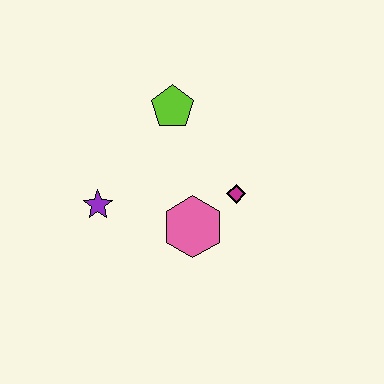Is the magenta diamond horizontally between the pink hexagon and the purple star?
No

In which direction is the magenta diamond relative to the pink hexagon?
The magenta diamond is to the right of the pink hexagon.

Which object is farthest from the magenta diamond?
The purple star is farthest from the magenta diamond.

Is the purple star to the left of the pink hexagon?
Yes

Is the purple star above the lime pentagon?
No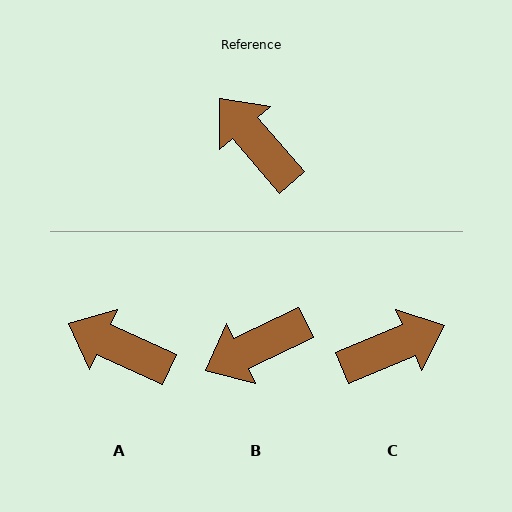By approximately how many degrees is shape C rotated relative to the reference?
Approximately 108 degrees clockwise.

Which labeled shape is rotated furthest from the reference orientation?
C, about 108 degrees away.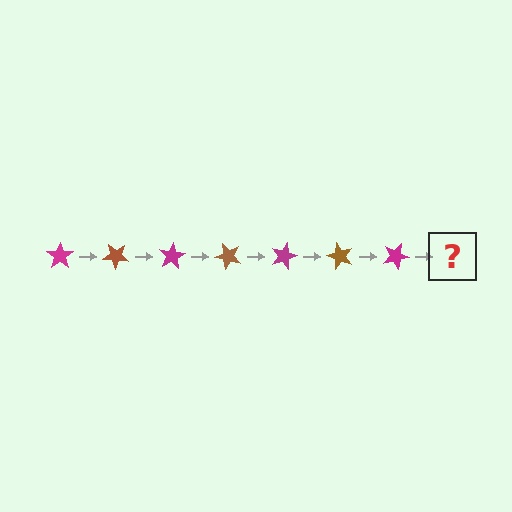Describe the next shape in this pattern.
It should be a brown star, rotated 280 degrees from the start.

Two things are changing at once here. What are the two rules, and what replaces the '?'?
The two rules are that it rotates 40 degrees each step and the color cycles through magenta and brown. The '?' should be a brown star, rotated 280 degrees from the start.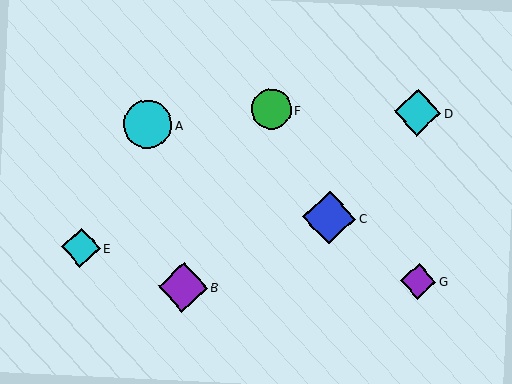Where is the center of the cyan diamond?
The center of the cyan diamond is at (81, 248).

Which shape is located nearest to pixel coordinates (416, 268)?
The purple diamond (labeled G) at (418, 281) is nearest to that location.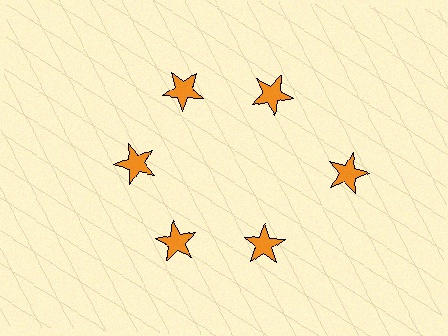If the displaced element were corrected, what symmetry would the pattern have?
It would have 6-fold rotational symmetry — the pattern would map onto itself every 60 degrees.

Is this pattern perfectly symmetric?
No. The 6 orange stars are arranged in a ring, but one element near the 3 o'clock position is pushed outward from the center, breaking the 6-fold rotational symmetry.